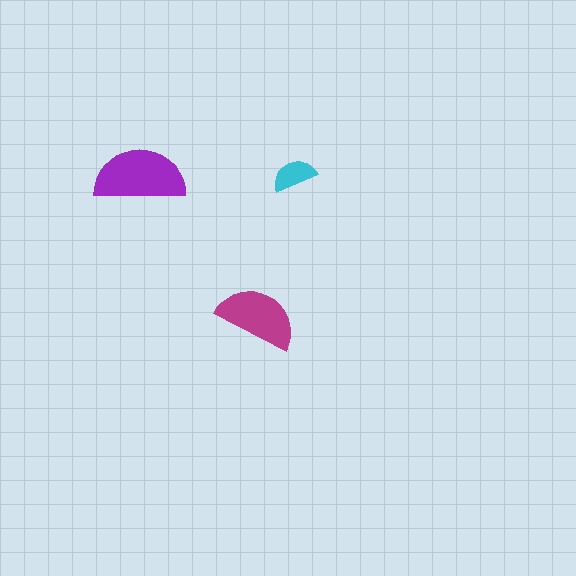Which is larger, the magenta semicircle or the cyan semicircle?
The magenta one.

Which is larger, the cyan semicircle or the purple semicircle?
The purple one.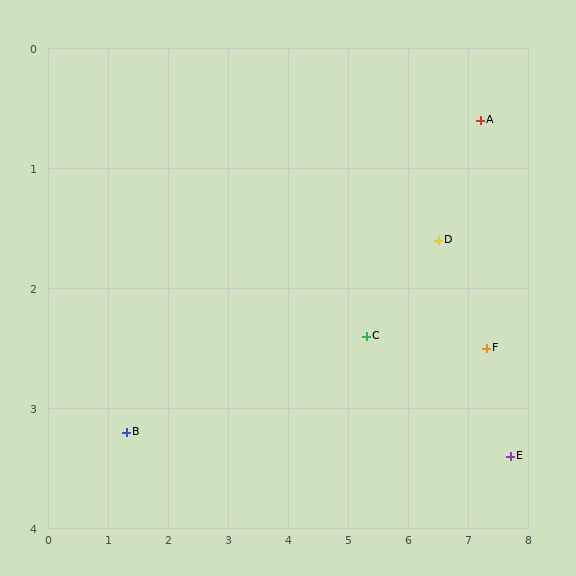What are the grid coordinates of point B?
Point B is at approximately (1.3, 3.2).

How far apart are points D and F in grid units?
Points D and F are about 1.2 grid units apart.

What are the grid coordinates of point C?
Point C is at approximately (5.3, 2.4).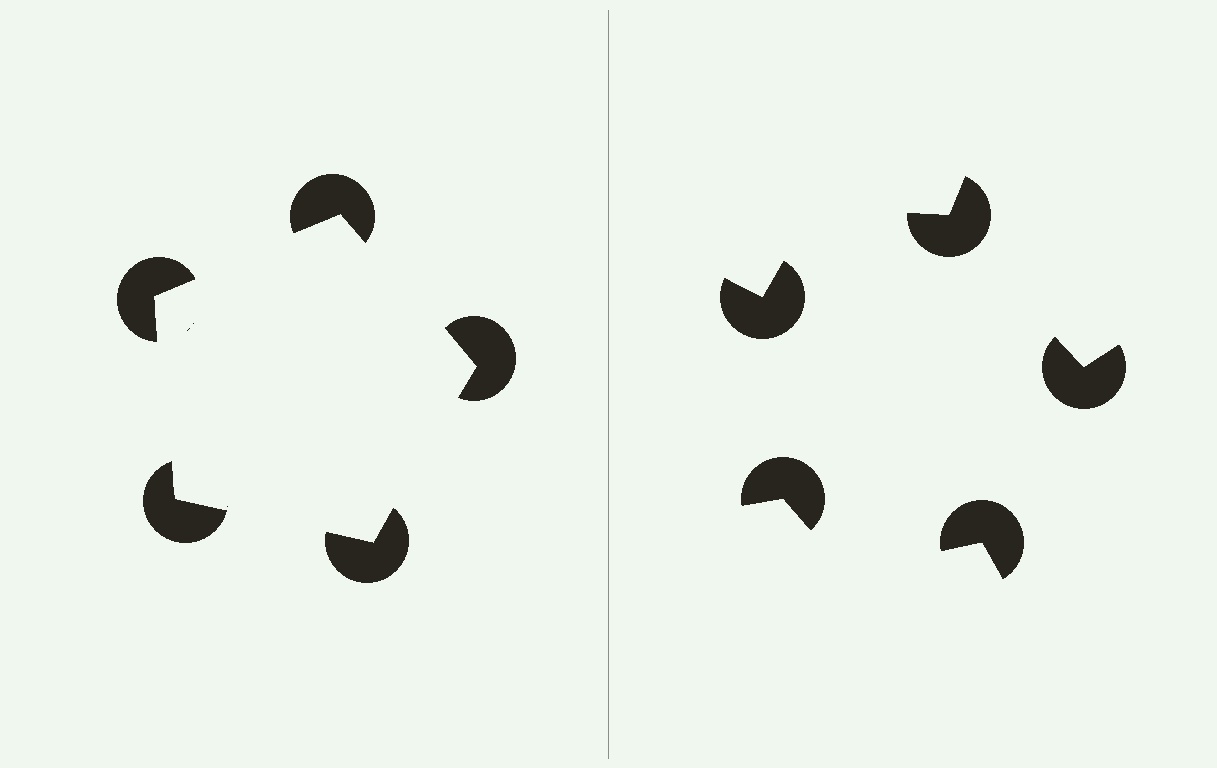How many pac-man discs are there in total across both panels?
10 — 5 on each side.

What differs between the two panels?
The pac-man discs are positioned identically on both sides; only the wedge orientations differ. On the left they align to a pentagon; on the right they are misaligned.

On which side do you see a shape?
An illusory pentagon appears on the left side. On the right side the wedge cuts are rotated, so no coherent shape forms.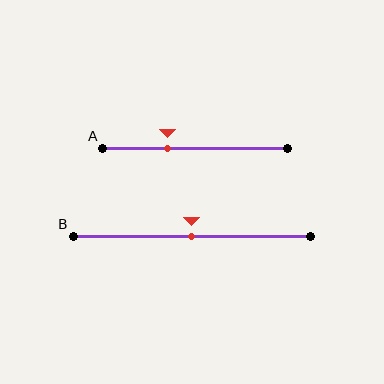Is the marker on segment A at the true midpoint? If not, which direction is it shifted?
No, the marker on segment A is shifted to the left by about 15% of the segment length.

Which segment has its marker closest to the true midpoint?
Segment B has its marker closest to the true midpoint.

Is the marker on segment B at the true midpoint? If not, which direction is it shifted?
Yes, the marker on segment B is at the true midpoint.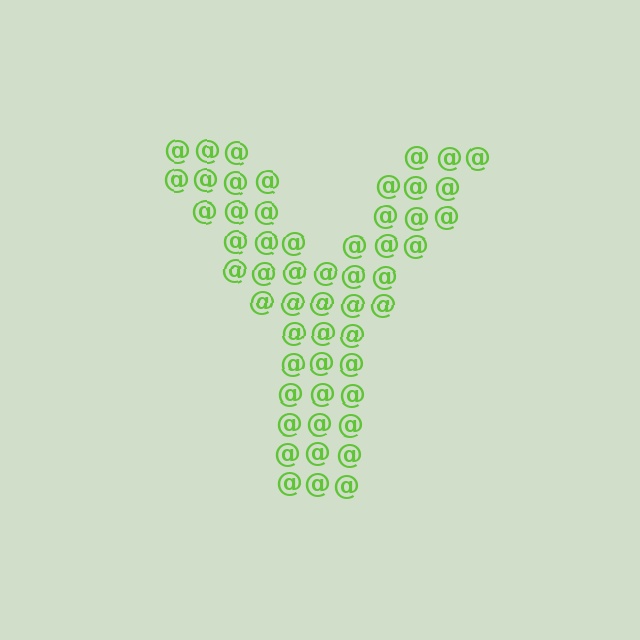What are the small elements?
The small elements are at signs.